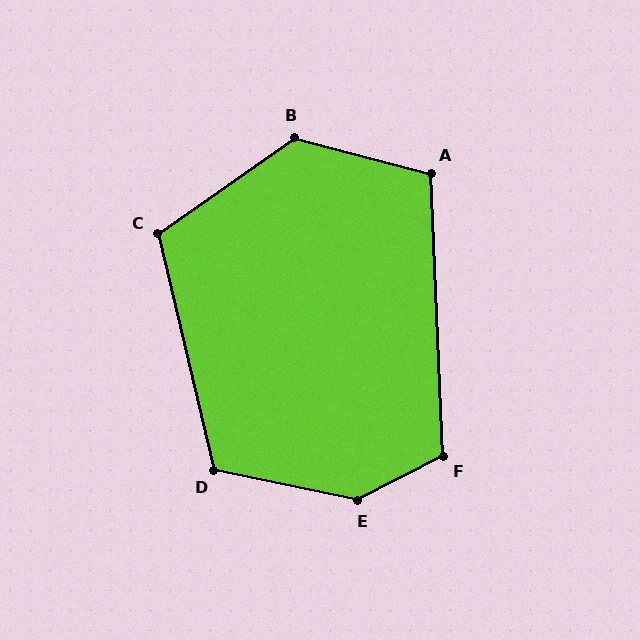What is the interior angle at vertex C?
Approximately 112 degrees (obtuse).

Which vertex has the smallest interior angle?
A, at approximately 107 degrees.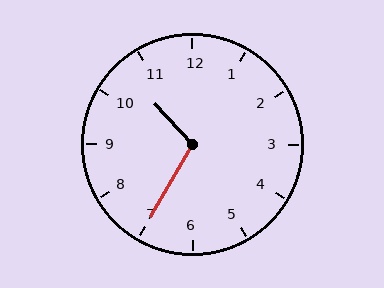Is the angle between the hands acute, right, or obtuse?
It is obtuse.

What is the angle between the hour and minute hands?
Approximately 108 degrees.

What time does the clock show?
10:35.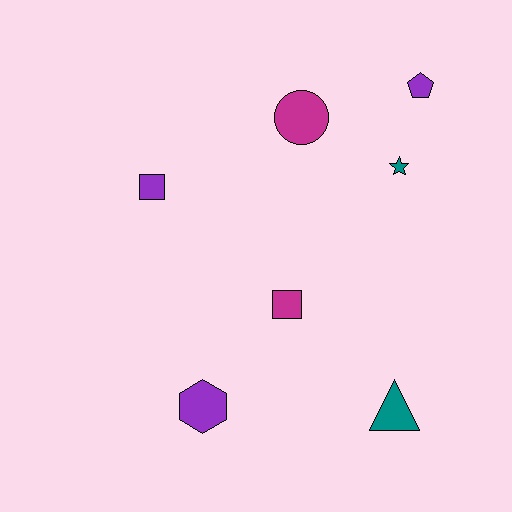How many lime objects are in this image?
There are no lime objects.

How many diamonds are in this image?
There are no diamonds.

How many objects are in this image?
There are 7 objects.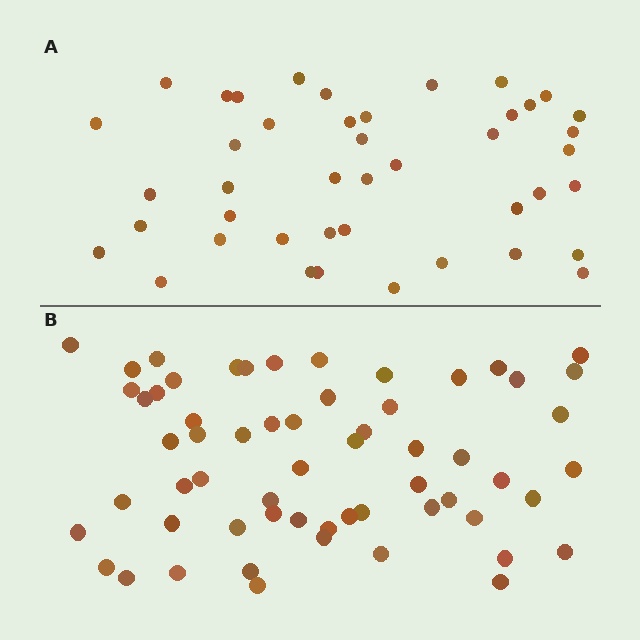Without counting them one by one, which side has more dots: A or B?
Region B (the bottom region) has more dots.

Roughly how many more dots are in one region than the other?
Region B has approximately 15 more dots than region A.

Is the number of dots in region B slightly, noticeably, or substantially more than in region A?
Region B has noticeably more, but not dramatically so. The ratio is roughly 1.4 to 1.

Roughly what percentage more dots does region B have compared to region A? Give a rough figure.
About 40% more.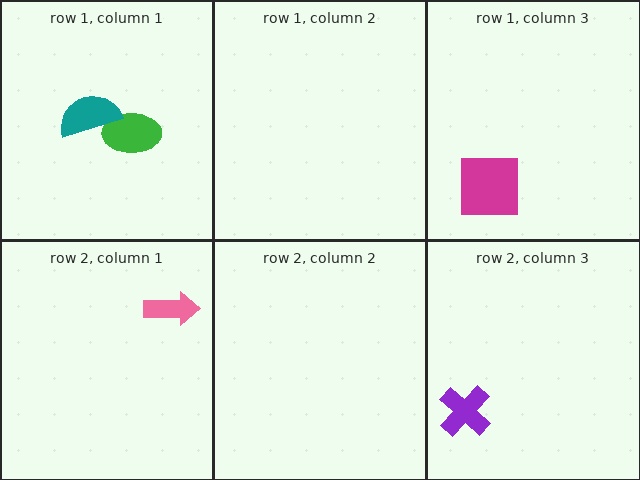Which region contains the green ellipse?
The row 1, column 1 region.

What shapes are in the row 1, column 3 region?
The magenta square.